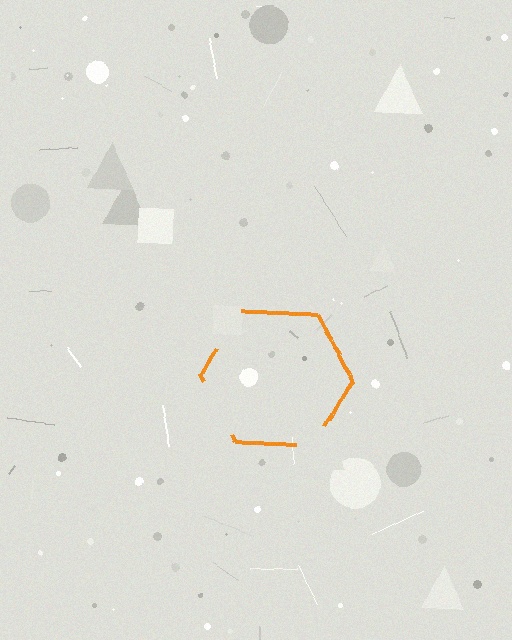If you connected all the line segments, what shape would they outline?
They would outline a hexagon.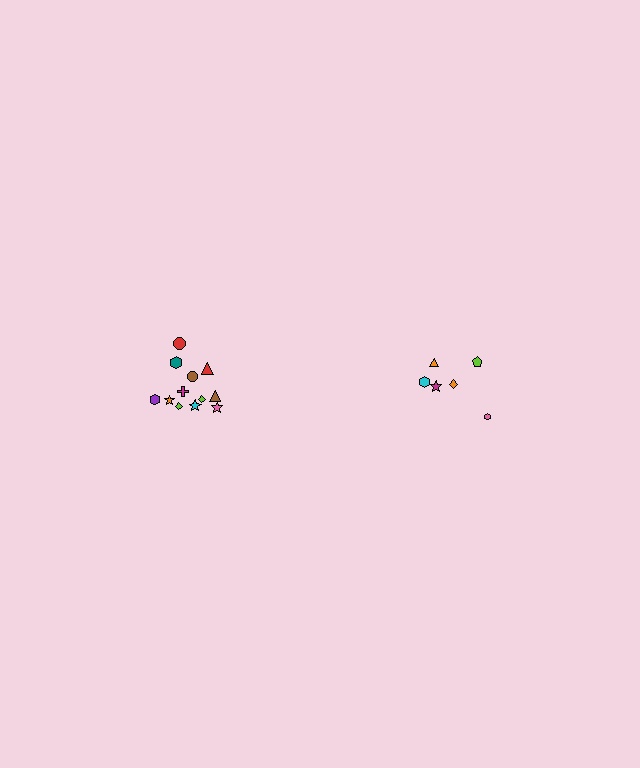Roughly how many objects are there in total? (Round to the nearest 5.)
Roughly 20 objects in total.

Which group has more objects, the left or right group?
The left group.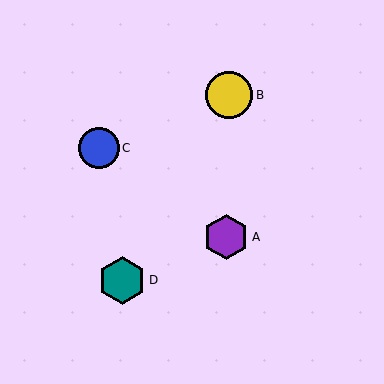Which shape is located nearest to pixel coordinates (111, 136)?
The blue circle (labeled C) at (99, 148) is nearest to that location.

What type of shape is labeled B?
Shape B is a yellow circle.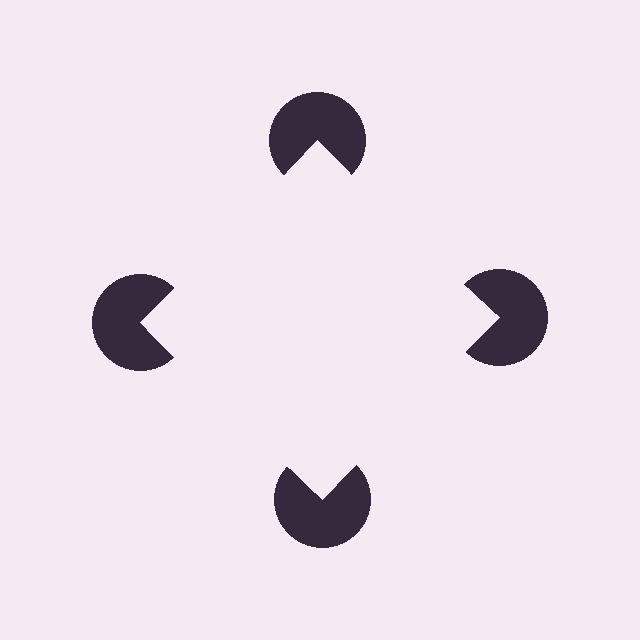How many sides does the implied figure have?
4 sides.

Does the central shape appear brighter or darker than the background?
It typically appears slightly brighter than the background, even though no actual brightness change is drawn.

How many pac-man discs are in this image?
There are 4 — one at each vertex of the illusory square.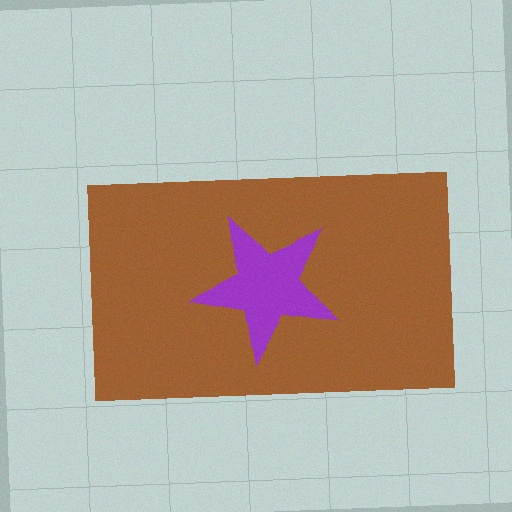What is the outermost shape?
The brown rectangle.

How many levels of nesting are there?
2.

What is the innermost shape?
The purple star.